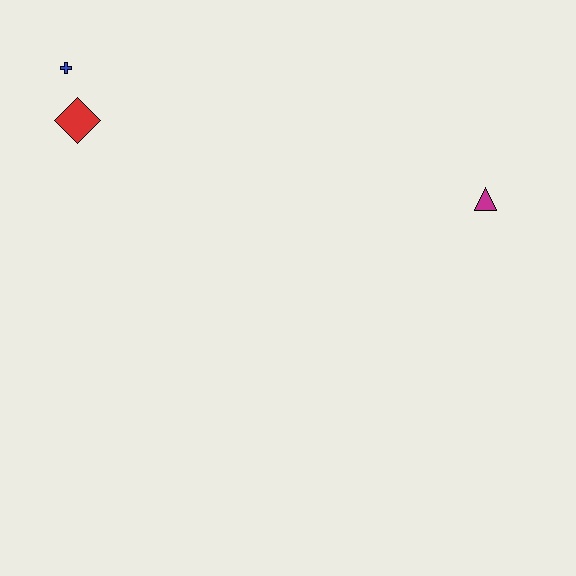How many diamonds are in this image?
There is 1 diamond.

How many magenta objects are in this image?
There is 1 magenta object.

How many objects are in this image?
There are 3 objects.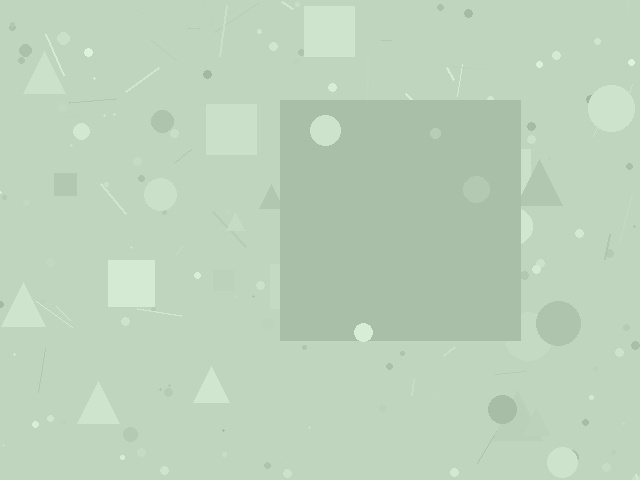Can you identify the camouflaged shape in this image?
The camouflaged shape is a square.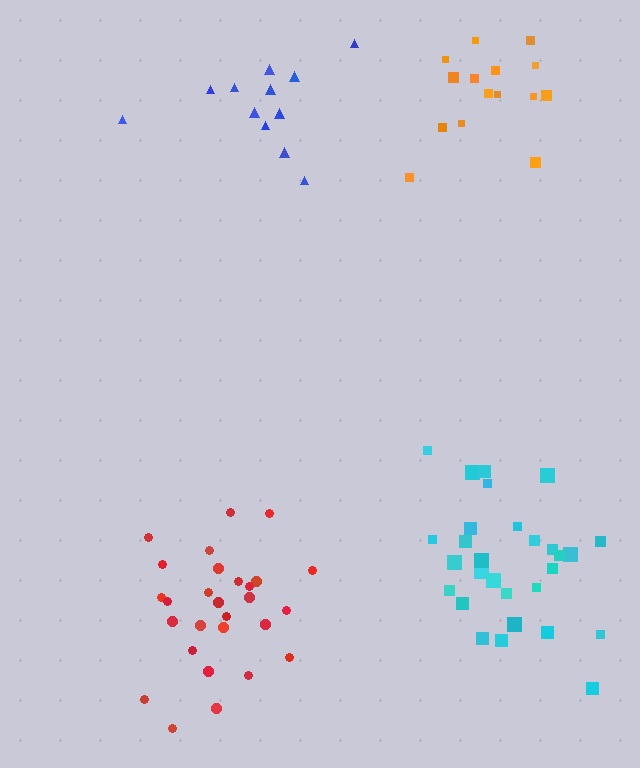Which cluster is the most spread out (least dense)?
Orange.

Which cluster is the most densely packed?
Red.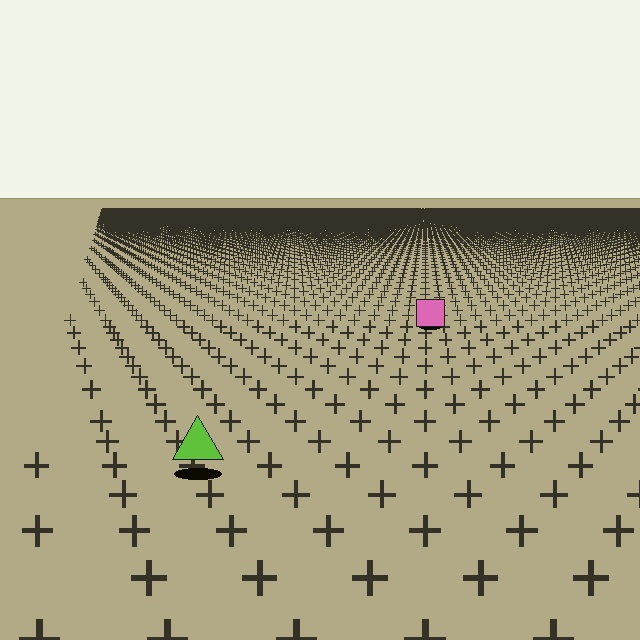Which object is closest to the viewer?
The lime triangle is closest. The texture marks near it are larger and more spread out.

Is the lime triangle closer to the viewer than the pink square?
Yes. The lime triangle is closer — you can tell from the texture gradient: the ground texture is coarser near it.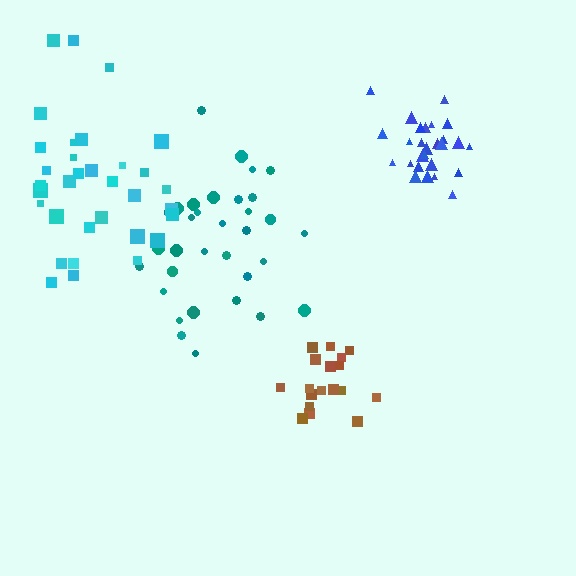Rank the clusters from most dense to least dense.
blue, brown, teal, cyan.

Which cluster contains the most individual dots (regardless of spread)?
Teal (33).